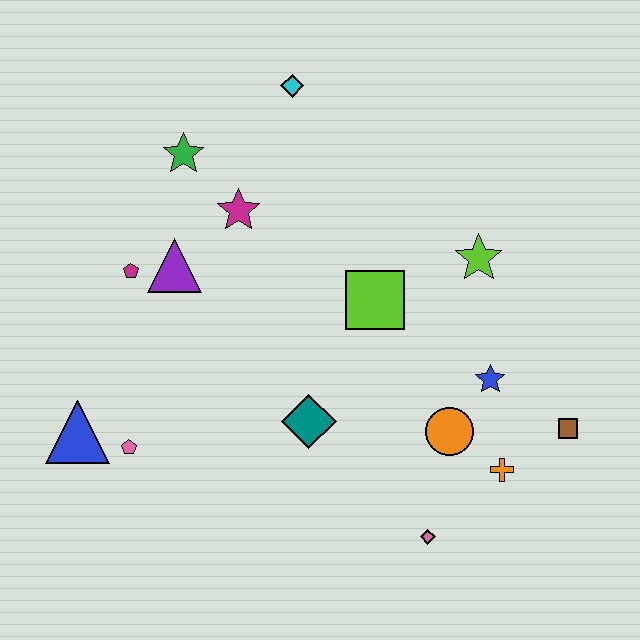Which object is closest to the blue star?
The orange circle is closest to the blue star.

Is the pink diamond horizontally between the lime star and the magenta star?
Yes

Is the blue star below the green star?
Yes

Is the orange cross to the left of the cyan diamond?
No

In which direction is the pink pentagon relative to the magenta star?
The pink pentagon is below the magenta star.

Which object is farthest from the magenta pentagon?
The brown square is farthest from the magenta pentagon.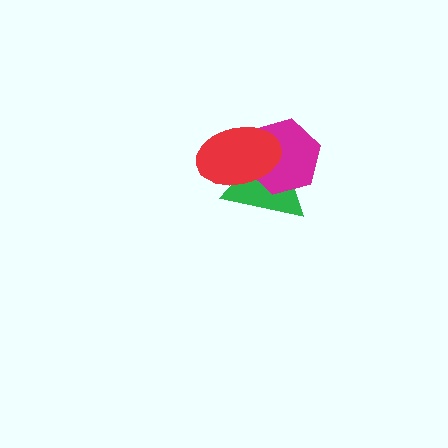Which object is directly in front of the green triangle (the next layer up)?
The magenta hexagon is directly in front of the green triangle.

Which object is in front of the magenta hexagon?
The red ellipse is in front of the magenta hexagon.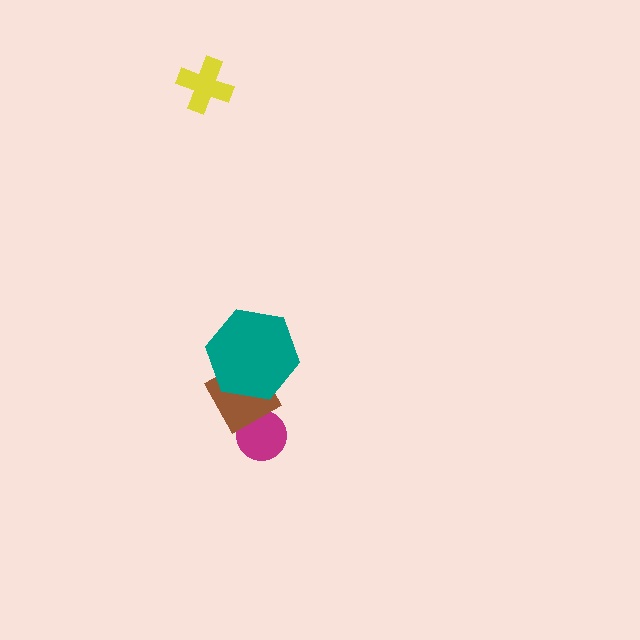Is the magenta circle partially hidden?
Yes, it is partially covered by another shape.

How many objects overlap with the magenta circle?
1 object overlaps with the magenta circle.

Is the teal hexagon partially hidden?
No, no other shape covers it.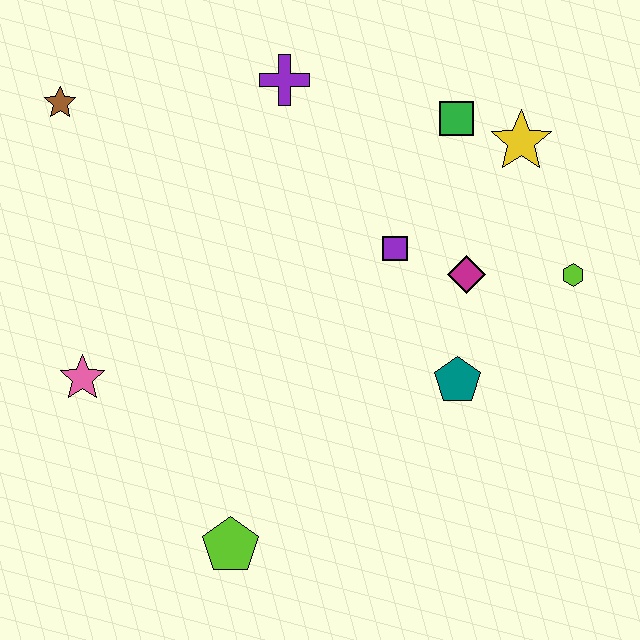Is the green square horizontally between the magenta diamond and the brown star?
Yes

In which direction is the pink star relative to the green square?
The pink star is to the left of the green square.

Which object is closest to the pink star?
The lime pentagon is closest to the pink star.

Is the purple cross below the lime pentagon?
No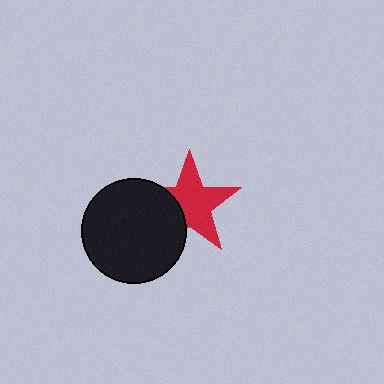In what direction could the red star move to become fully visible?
The red star could move right. That would shift it out from behind the black circle entirely.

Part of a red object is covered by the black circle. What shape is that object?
It is a star.